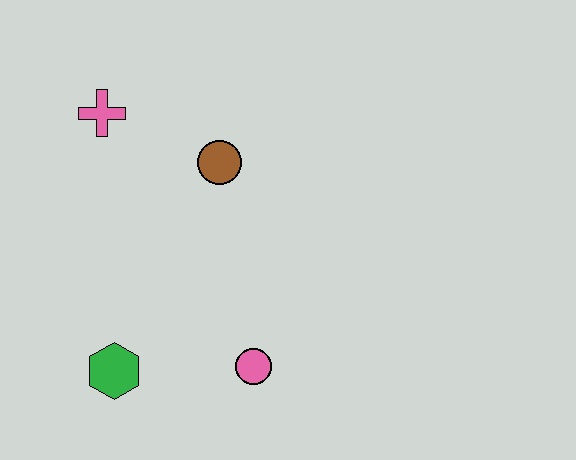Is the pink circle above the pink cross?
No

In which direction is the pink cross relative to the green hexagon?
The pink cross is above the green hexagon.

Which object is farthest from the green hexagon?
The pink cross is farthest from the green hexagon.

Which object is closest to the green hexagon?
The pink circle is closest to the green hexagon.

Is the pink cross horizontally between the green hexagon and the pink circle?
No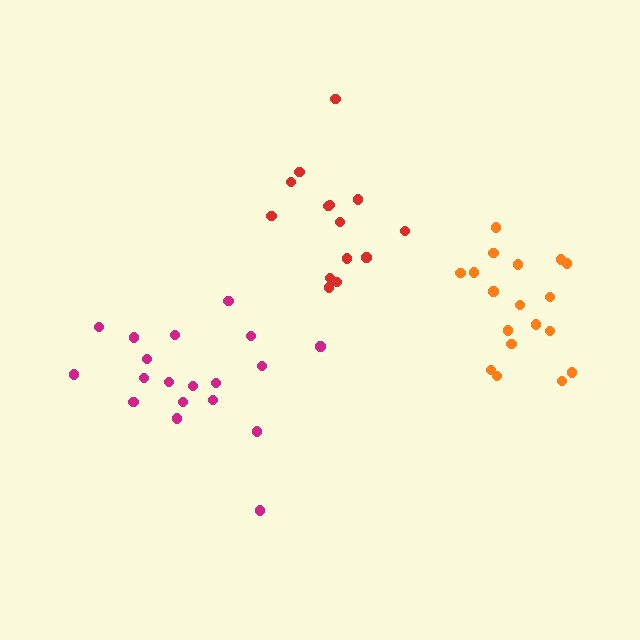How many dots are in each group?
Group 1: 19 dots, Group 2: 14 dots, Group 3: 18 dots (51 total).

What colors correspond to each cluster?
The clusters are colored: magenta, red, orange.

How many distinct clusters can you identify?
There are 3 distinct clusters.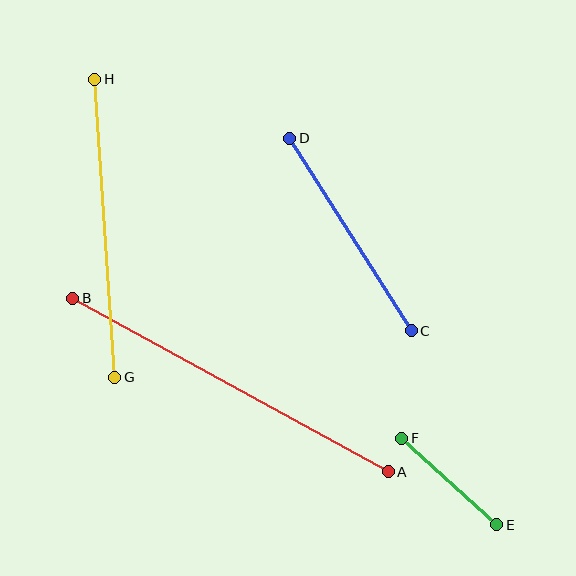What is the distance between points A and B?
The distance is approximately 360 pixels.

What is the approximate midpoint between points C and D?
The midpoint is at approximately (350, 234) pixels.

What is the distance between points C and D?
The distance is approximately 228 pixels.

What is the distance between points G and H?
The distance is approximately 299 pixels.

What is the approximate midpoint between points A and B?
The midpoint is at approximately (230, 385) pixels.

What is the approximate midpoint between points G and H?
The midpoint is at approximately (105, 228) pixels.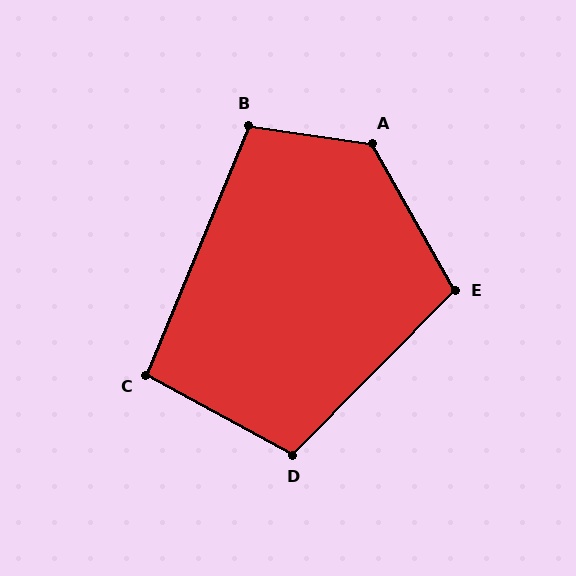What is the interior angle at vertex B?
Approximately 104 degrees (obtuse).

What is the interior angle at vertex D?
Approximately 106 degrees (obtuse).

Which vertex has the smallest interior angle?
C, at approximately 96 degrees.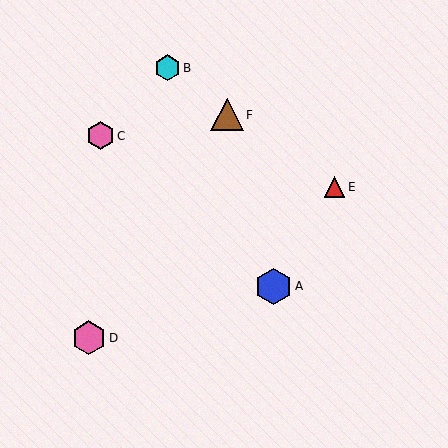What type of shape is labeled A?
Shape A is a blue hexagon.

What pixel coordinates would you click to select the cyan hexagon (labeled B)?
Click at (167, 68) to select the cyan hexagon B.